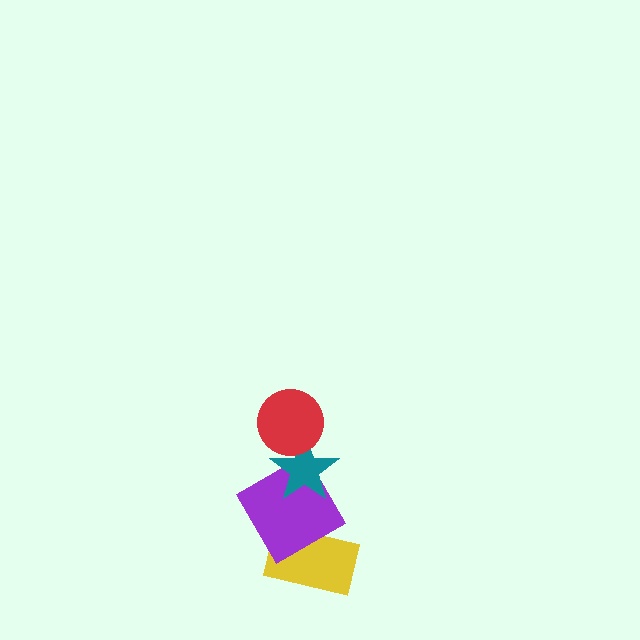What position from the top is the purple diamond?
The purple diamond is 3rd from the top.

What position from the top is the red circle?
The red circle is 1st from the top.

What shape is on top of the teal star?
The red circle is on top of the teal star.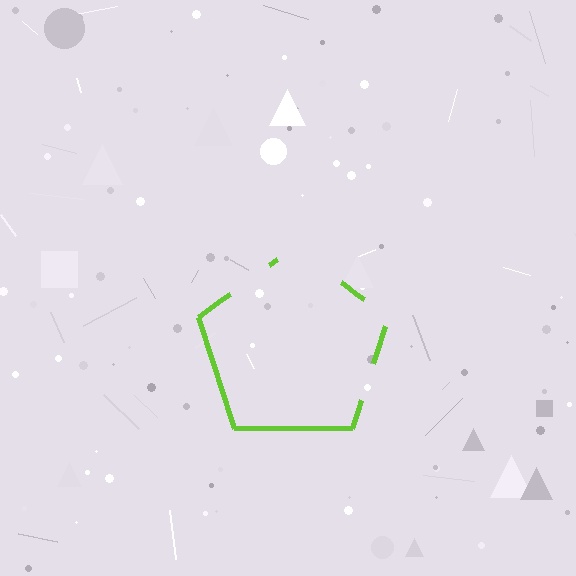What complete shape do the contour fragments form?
The contour fragments form a pentagon.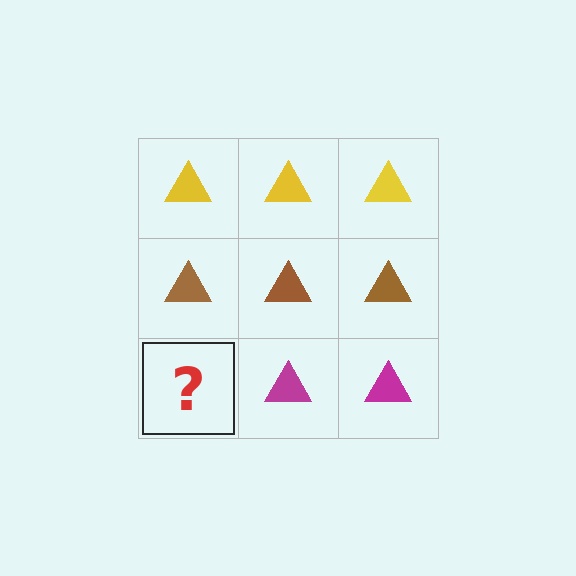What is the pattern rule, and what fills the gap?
The rule is that each row has a consistent color. The gap should be filled with a magenta triangle.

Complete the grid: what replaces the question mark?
The question mark should be replaced with a magenta triangle.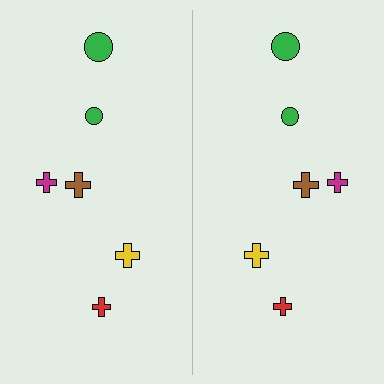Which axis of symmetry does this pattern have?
The pattern has a vertical axis of symmetry running through the center of the image.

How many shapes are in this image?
There are 12 shapes in this image.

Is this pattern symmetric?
Yes, this pattern has bilateral (reflection) symmetry.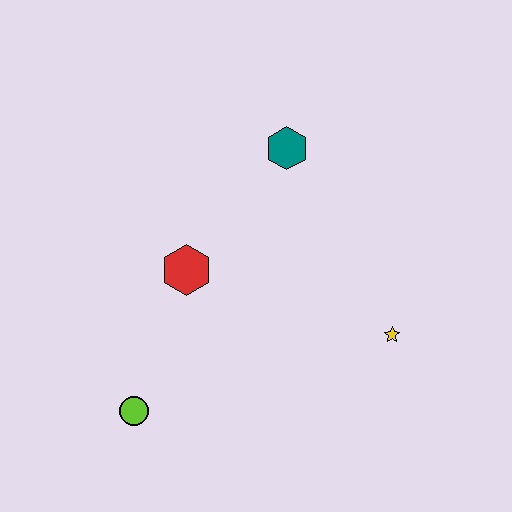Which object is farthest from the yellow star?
The lime circle is farthest from the yellow star.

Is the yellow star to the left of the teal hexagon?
No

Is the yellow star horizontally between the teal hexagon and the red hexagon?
No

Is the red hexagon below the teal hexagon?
Yes